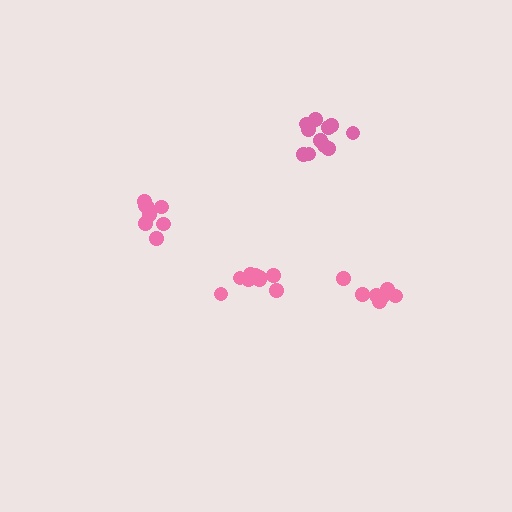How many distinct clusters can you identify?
There are 4 distinct clusters.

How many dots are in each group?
Group 1: 8 dots, Group 2: 9 dots, Group 3: 11 dots, Group 4: 8 dots (36 total).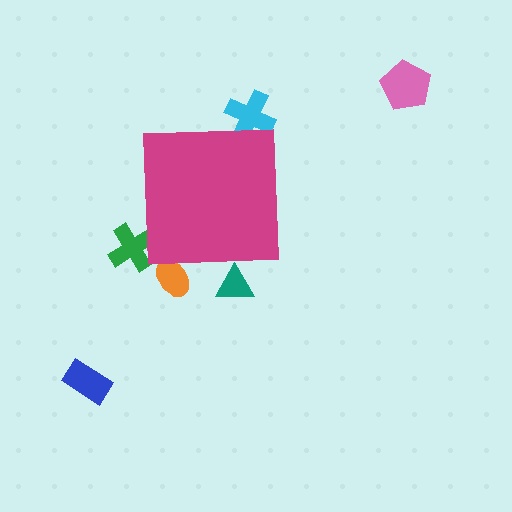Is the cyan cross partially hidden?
Yes, the cyan cross is partially hidden behind the magenta square.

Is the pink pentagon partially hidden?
No, the pink pentagon is fully visible.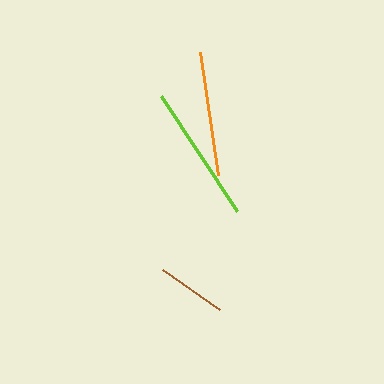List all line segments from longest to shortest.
From longest to shortest: lime, orange, brown.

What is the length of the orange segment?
The orange segment is approximately 123 pixels long.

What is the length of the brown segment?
The brown segment is approximately 70 pixels long.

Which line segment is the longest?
The lime line is the longest at approximately 139 pixels.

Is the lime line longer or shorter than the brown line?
The lime line is longer than the brown line.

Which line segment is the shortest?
The brown line is the shortest at approximately 70 pixels.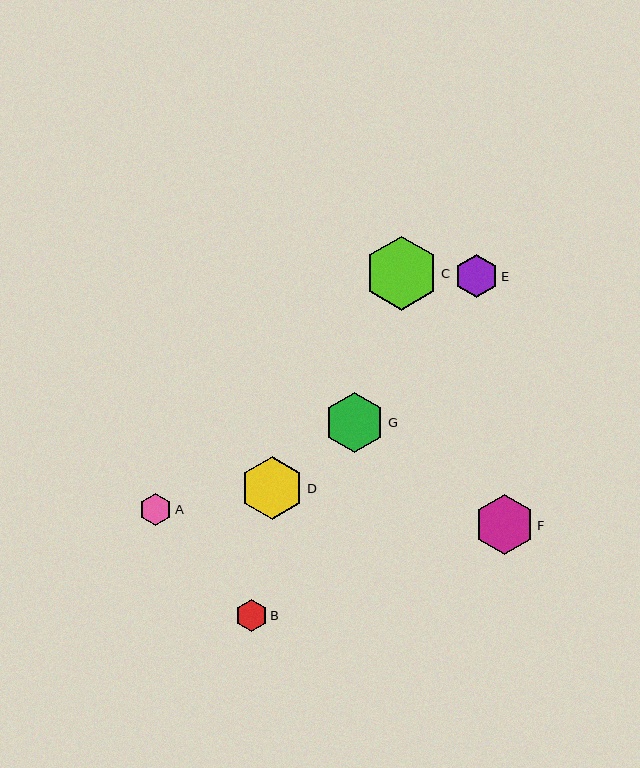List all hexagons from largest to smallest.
From largest to smallest: C, D, G, F, E, A, B.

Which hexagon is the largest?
Hexagon C is the largest with a size of approximately 74 pixels.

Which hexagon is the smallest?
Hexagon B is the smallest with a size of approximately 32 pixels.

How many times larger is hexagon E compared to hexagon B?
Hexagon E is approximately 1.4 times the size of hexagon B.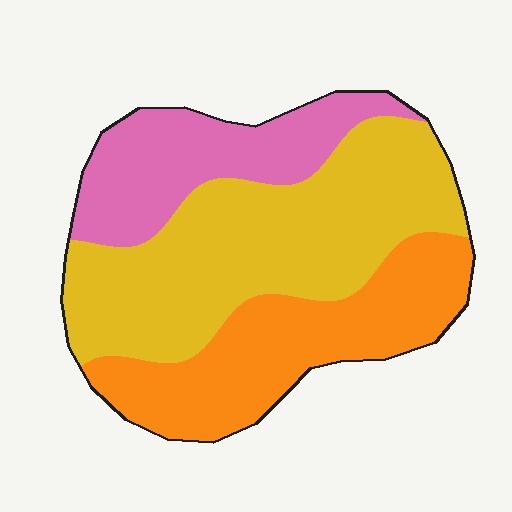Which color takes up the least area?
Pink, at roughly 25%.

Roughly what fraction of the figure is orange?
Orange covers 31% of the figure.